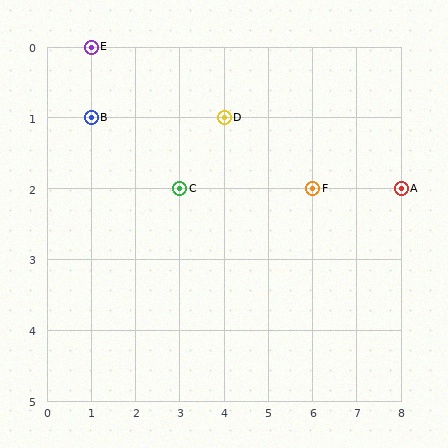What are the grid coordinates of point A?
Point A is at grid coordinates (8, 2).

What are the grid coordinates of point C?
Point C is at grid coordinates (3, 2).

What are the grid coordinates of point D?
Point D is at grid coordinates (4, 1).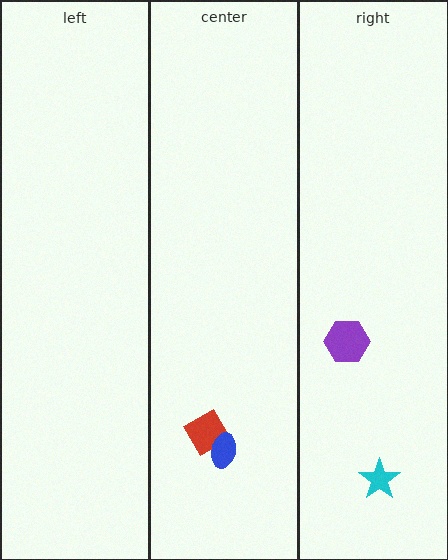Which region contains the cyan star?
The right region.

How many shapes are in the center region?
2.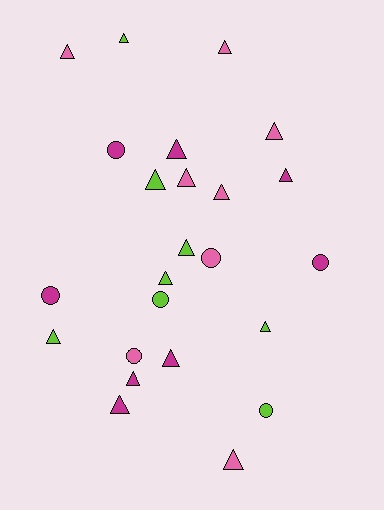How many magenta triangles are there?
There are 5 magenta triangles.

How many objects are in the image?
There are 24 objects.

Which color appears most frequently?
Lime, with 8 objects.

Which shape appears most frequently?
Triangle, with 17 objects.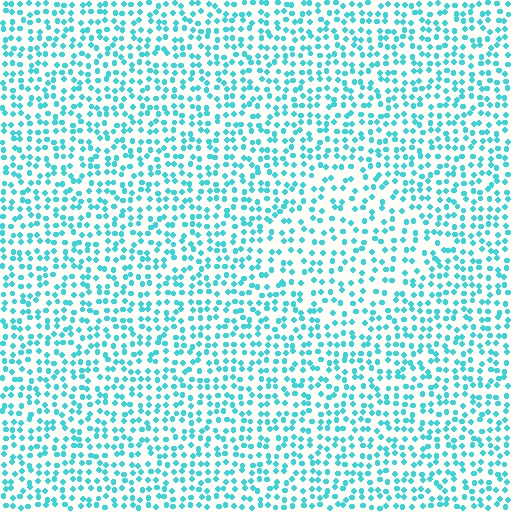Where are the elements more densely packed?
The elements are more densely packed outside the diamond boundary.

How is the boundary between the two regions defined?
The boundary is defined by a change in element density (approximately 1.4x ratio). All elements are the same color, size, and shape.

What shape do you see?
I see a diamond.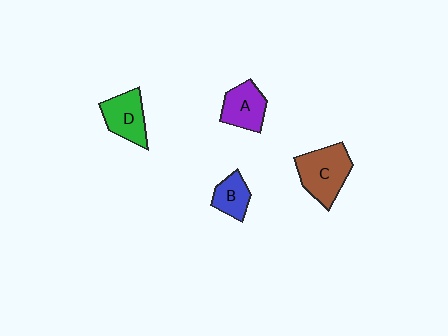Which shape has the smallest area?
Shape B (blue).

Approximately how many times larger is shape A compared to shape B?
Approximately 1.4 times.